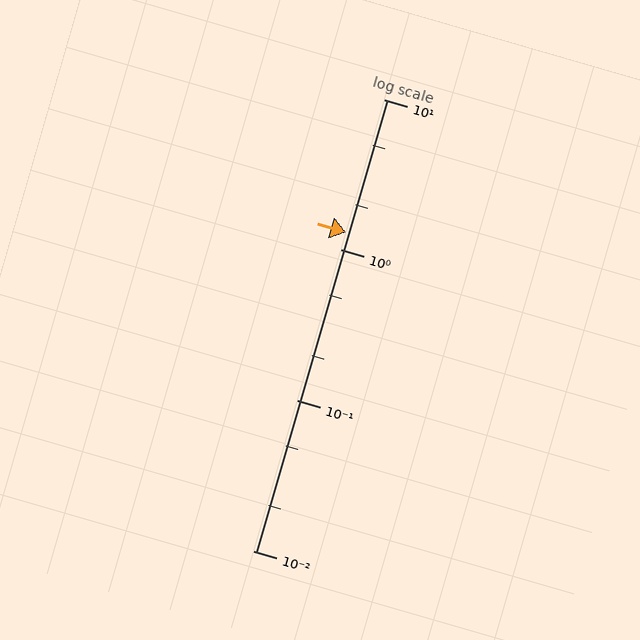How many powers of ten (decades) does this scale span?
The scale spans 3 decades, from 0.01 to 10.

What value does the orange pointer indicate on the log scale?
The pointer indicates approximately 1.3.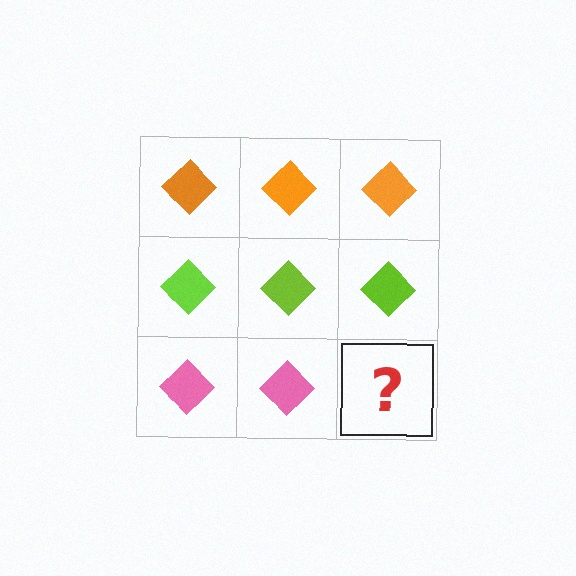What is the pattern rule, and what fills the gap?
The rule is that each row has a consistent color. The gap should be filled with a pink diamond.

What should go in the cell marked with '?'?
The missing cell should contain a pink diamond.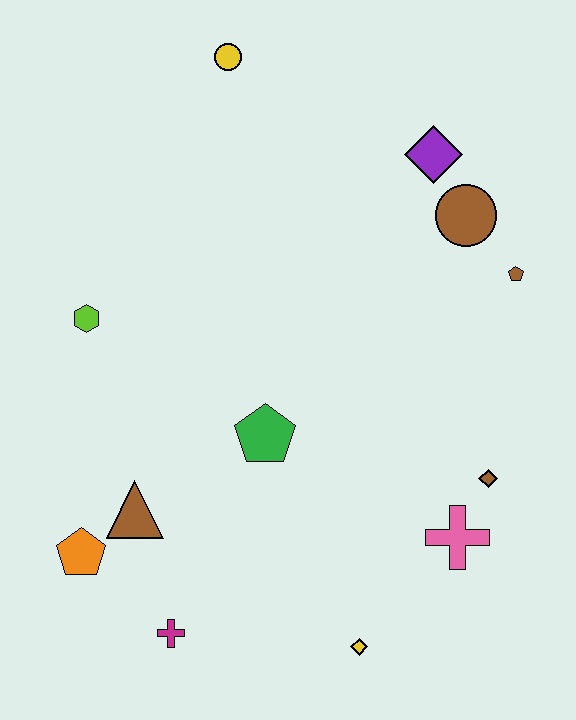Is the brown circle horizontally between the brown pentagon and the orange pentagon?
Yes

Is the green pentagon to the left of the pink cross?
Yes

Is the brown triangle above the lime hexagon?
No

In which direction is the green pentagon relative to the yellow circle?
The green pentagon is below the yellow circle.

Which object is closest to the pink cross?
The brown diamond is closest to the pink cross.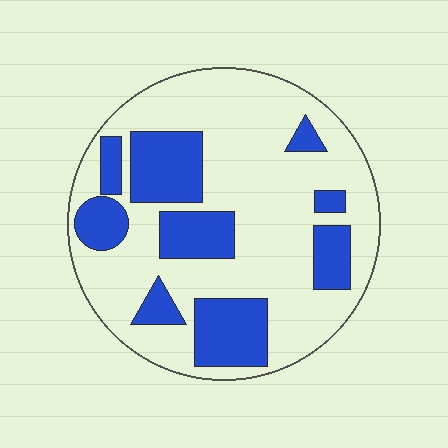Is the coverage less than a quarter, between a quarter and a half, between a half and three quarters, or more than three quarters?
Between a quarter and a half.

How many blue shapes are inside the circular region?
9.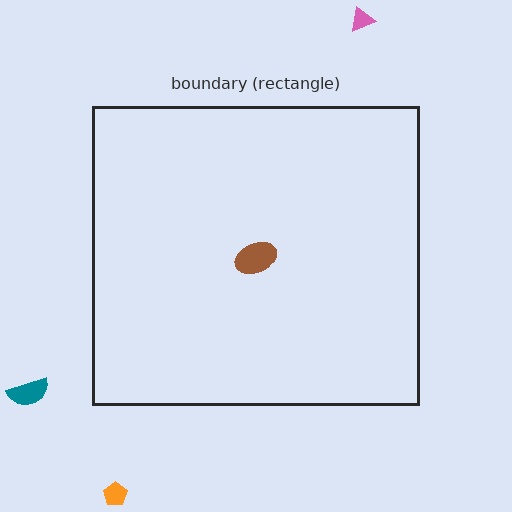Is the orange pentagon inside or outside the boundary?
Outside.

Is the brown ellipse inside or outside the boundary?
Inside.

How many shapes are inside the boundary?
1 inside, 3 outside.